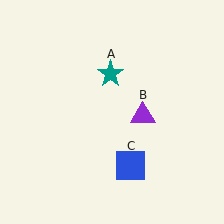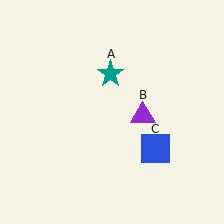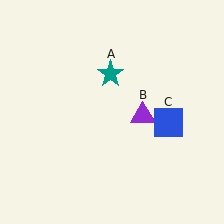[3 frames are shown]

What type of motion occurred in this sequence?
The blue square (object C) rotated counterclockwise around the center of the scene.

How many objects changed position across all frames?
1 object changed position: blue square (object C).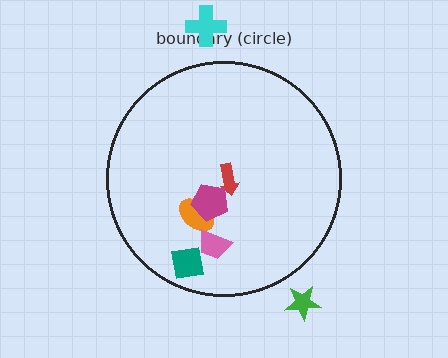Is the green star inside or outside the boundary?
Outside.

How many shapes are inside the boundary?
5 inside, 2 outside.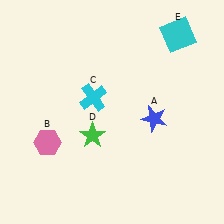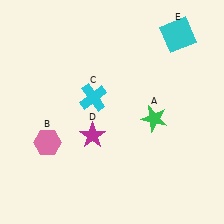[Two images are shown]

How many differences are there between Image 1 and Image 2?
There are 2 differences between the two images.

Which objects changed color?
A changed from blue to green. D changed from green to magenta.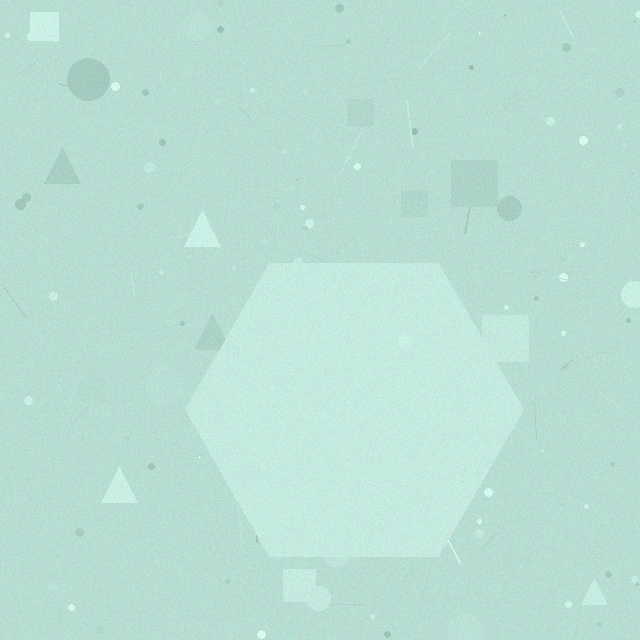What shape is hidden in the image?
A hexagon is hidden in the image.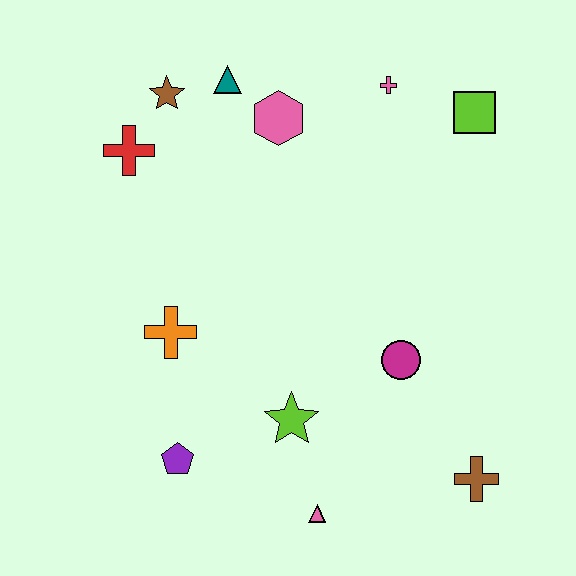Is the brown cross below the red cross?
Yes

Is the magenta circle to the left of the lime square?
Yes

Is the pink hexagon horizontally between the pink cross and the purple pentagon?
Yes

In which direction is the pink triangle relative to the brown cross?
The pink triangle is to the left of the brown cross.